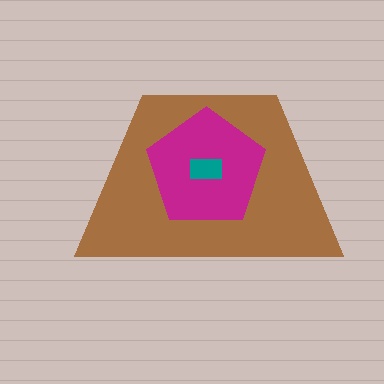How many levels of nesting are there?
3.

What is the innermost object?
The teal rectangle.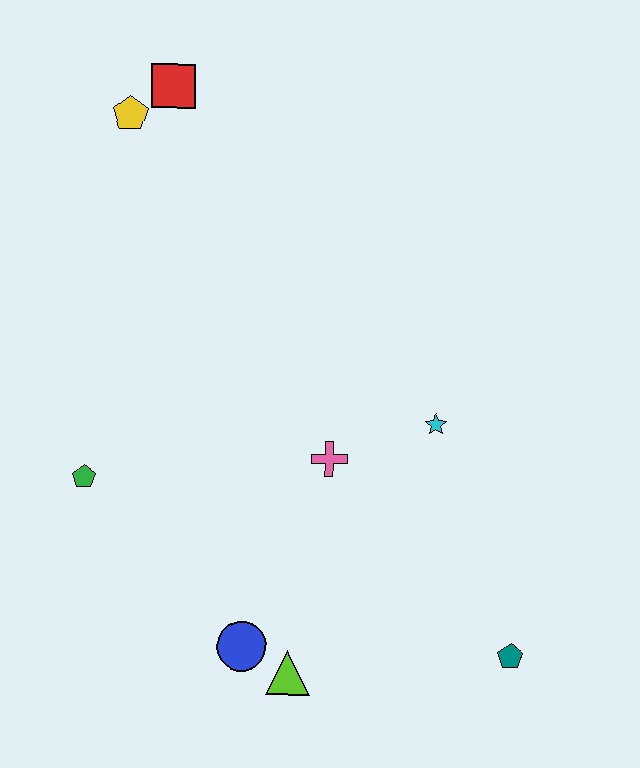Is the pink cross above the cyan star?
No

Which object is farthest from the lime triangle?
The red square is farthest from the lime triangle.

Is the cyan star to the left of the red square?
No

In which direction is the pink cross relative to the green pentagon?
The pink cross is to the right of the green pentagon.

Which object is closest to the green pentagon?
The blue circle is closest to the green pentagon.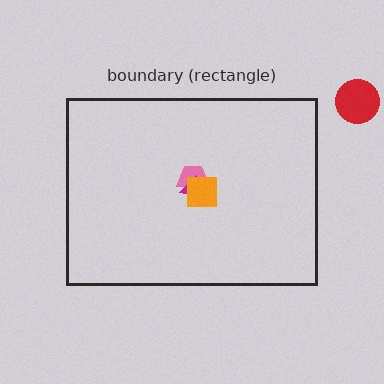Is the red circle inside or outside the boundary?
Outside.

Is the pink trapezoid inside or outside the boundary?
Inside.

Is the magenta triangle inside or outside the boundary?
Inside.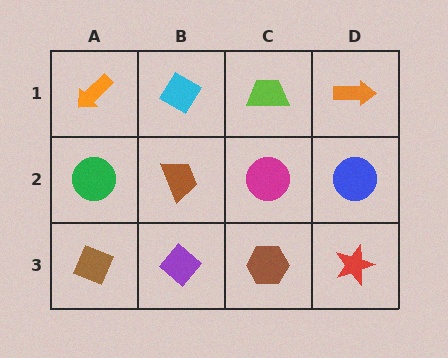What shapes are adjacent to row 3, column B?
A brown trapezoid (row 2, column B), a brown diamond (row 3, column A), a brown hexagon (row 3, column C).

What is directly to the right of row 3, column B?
A brown hexagon.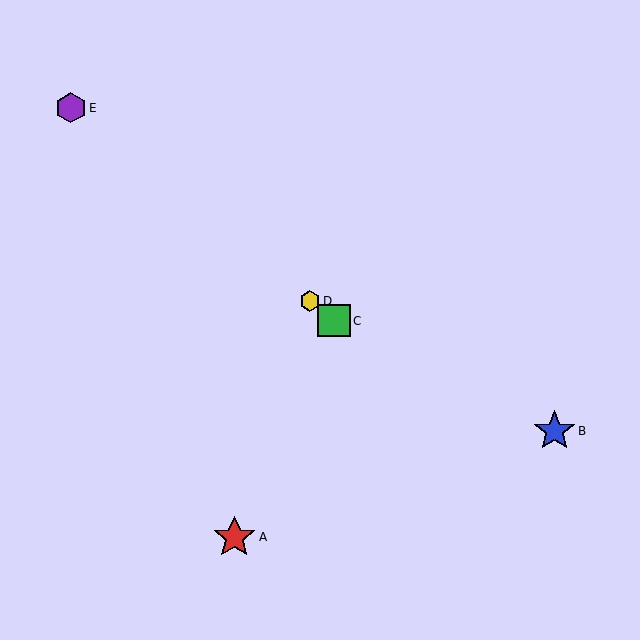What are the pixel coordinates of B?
Object B is at (555, 431).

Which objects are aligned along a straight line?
Objects C, D, E are aligned along a straight line.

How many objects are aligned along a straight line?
3 objects (C, D, E) are aligned along a straight line.